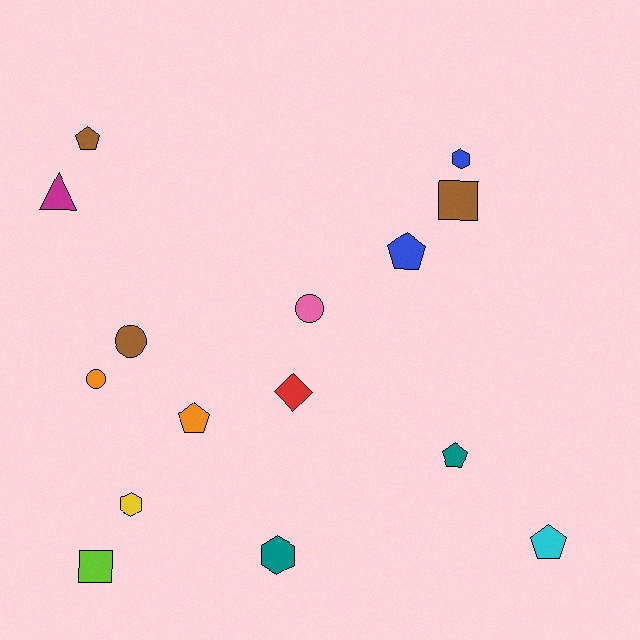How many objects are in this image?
There are 15 objects.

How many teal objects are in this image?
There are 2 teal objects.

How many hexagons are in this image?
There are 3 hexagons.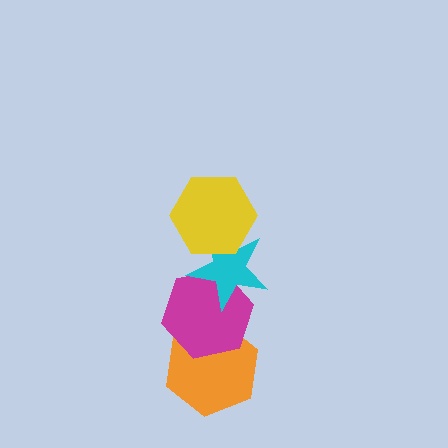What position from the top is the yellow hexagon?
The yellow hexagon is 1st from the top.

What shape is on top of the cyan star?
The yellow hexagon is on top of the cyan star.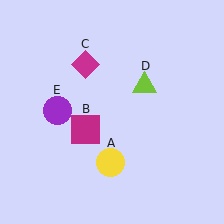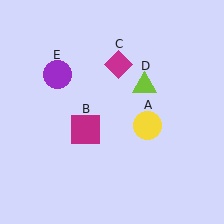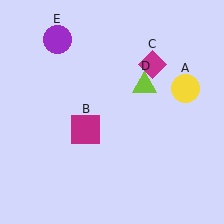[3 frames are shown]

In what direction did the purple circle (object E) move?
The purple circle (object E) moved up.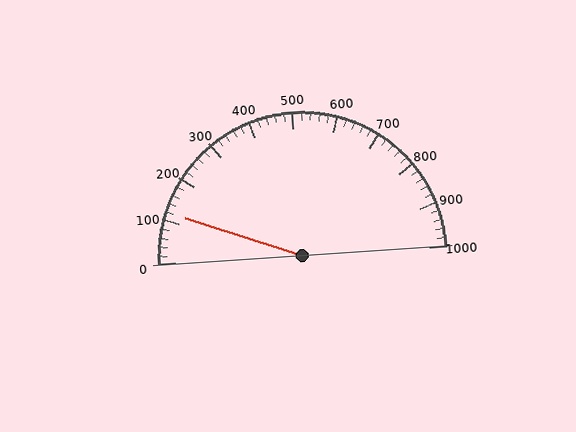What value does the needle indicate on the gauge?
The needle indicates approximately 120.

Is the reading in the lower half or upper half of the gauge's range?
The reading is in the lower half of the range (0 to 1000).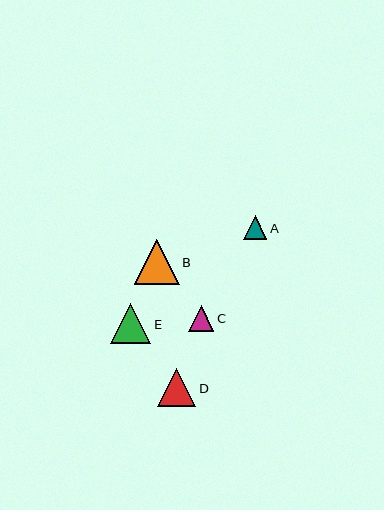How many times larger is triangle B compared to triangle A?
Triangle B is approximately 1.9 times the size of triangle A.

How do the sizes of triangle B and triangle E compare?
Triangle B and triangle E are approximately the same size.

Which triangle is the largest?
Triangle B is the largest with a size of approximately 44 pixels.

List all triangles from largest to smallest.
From largest to smallest: B, E, D, C, A.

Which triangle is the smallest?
Triangle A is the smallest with a size of approximately 23 pixels.